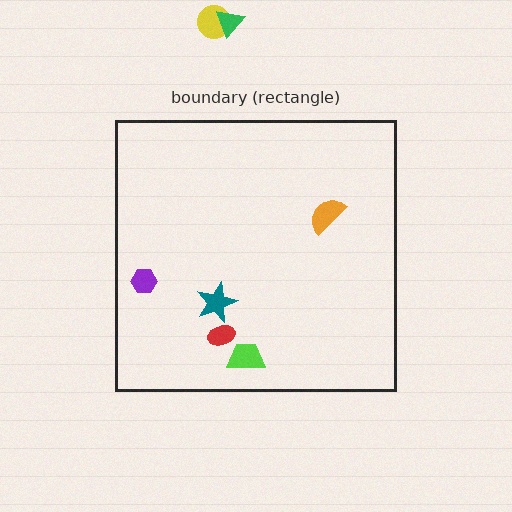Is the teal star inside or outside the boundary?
Inside.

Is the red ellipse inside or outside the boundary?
Inside.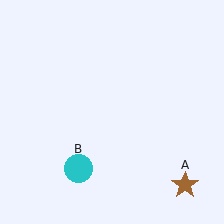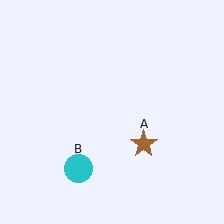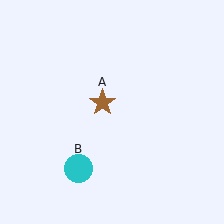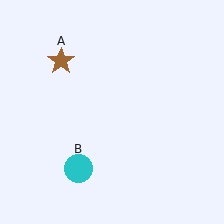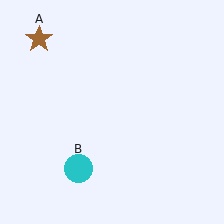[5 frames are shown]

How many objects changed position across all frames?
1 object changed position: brown star (object A).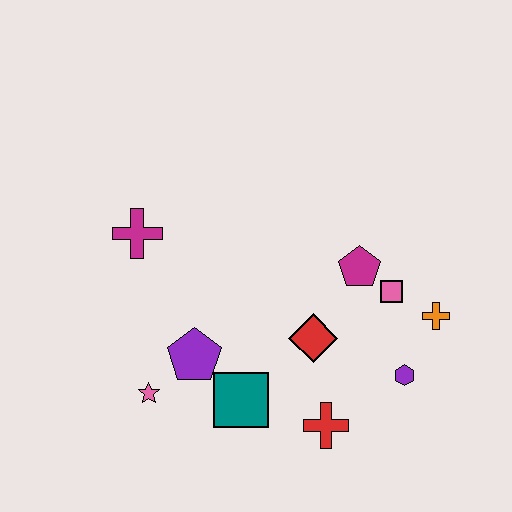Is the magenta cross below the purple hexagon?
No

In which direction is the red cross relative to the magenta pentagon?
The red cross is below the magenta pentagon.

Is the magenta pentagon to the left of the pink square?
Yes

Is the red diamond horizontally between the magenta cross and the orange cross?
Yes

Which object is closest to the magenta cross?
The purple pentagon is closest to the magenta cross.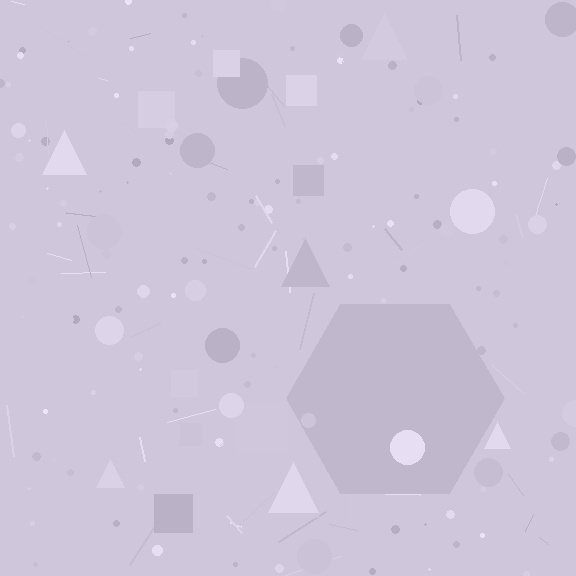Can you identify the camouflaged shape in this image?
The camouflaged shape is a hexagon.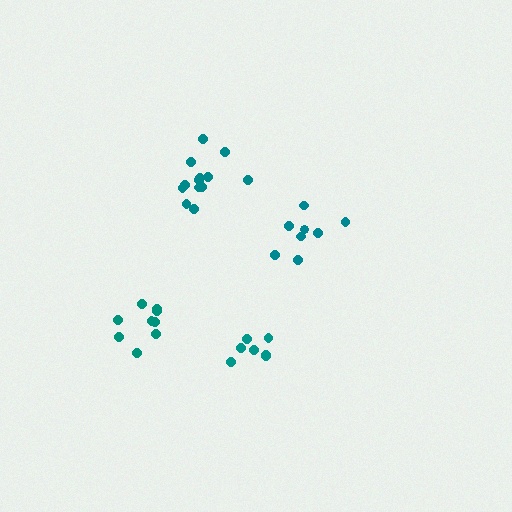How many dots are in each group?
Group 1: 9 dots, Group 2: 8 dots, Group 3: 7 dots, Group 4: 13 dots (37 total).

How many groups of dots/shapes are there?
There are 4 groups.